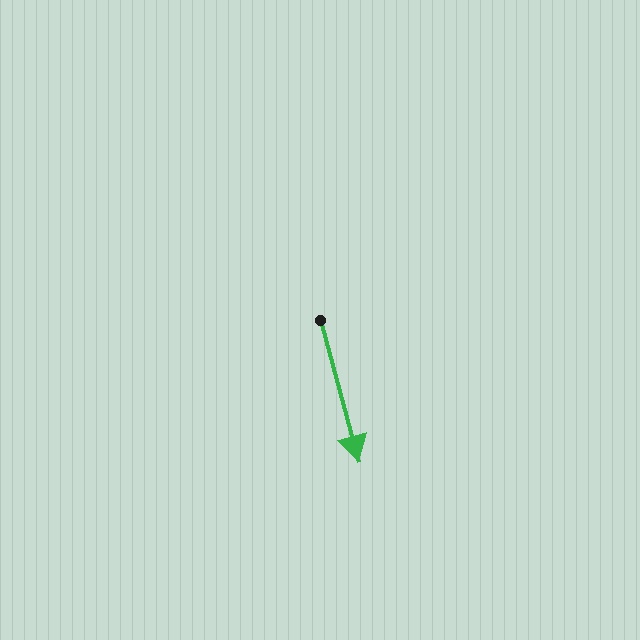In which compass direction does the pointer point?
South.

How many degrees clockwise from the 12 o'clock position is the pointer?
Approximately 165 degrees.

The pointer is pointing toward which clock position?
Roughly 5 o'clock.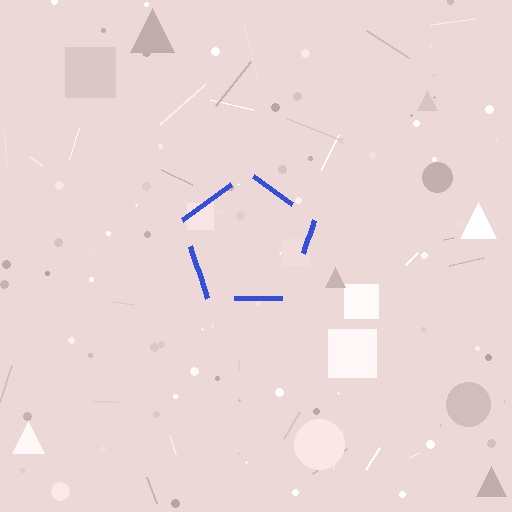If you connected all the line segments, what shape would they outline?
They would outline a pentagon.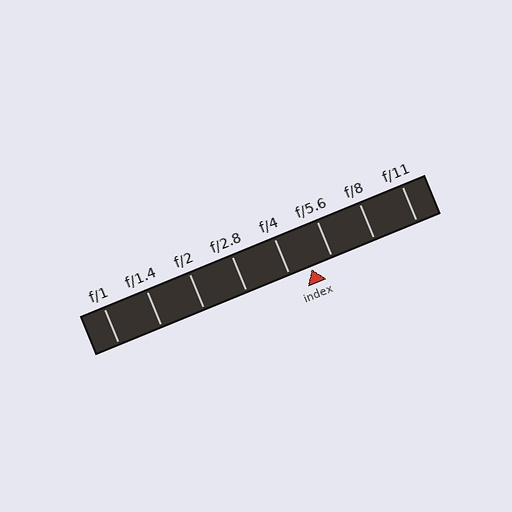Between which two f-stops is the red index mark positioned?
The index mark is between f/4 and f/5.6.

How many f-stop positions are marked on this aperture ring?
There are 8 f-stop positions marked.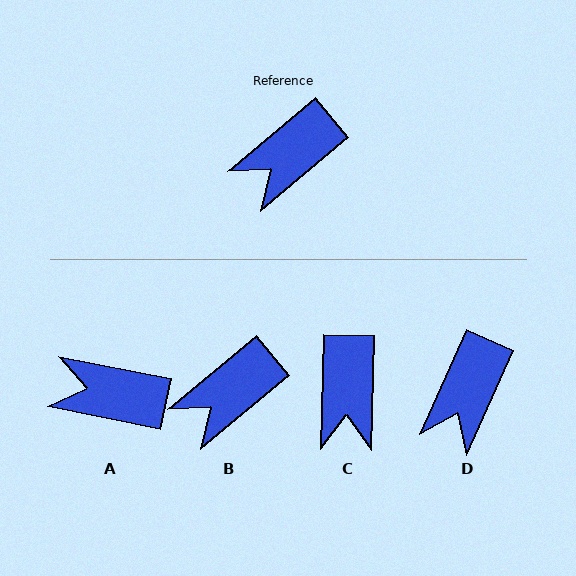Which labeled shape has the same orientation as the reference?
B.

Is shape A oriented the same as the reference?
No, it is off by about 51 degrees.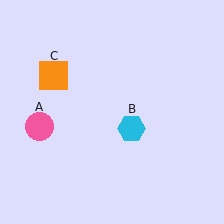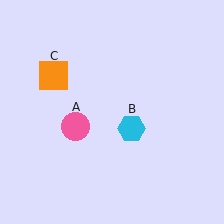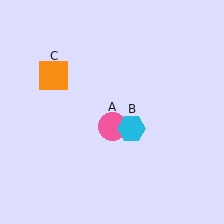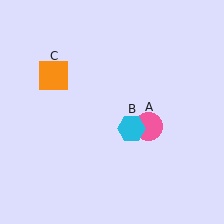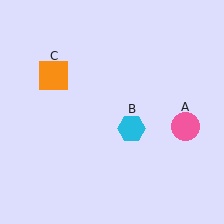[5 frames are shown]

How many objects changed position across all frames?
1 object changed position: pink circle (object A).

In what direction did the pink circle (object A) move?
The pink circle (object A) moved right.